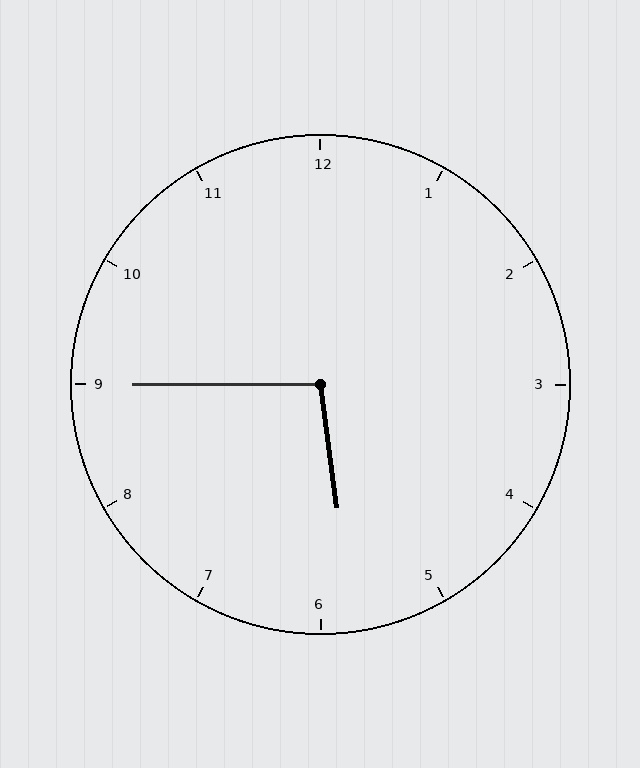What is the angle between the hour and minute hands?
Approximately 98 degrees.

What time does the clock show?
5:45.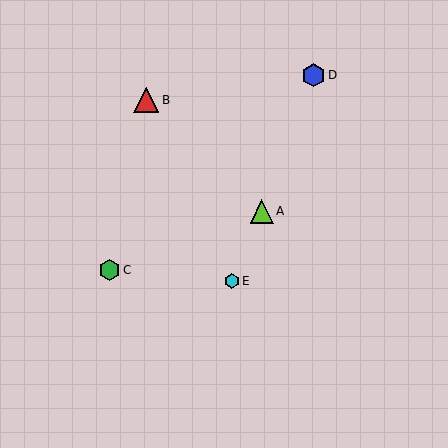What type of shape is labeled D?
Shape D is a blue hexagon.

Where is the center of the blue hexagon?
The center of the blue hexagon is at (314, 75).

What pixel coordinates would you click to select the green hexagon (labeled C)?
Click at (110, 270) to select the green hexagon C.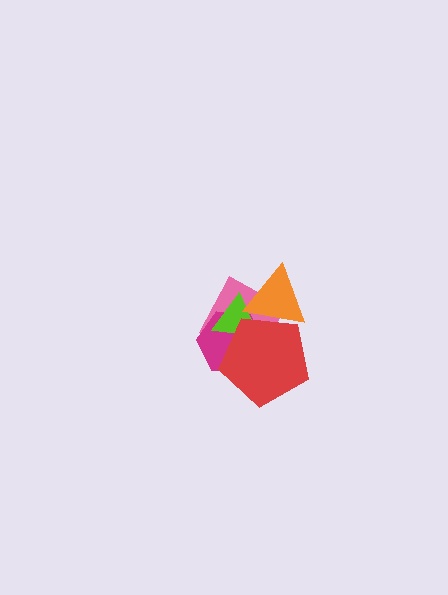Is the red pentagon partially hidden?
Yes, it is partially covered by another shape.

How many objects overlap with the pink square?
4 objects overlap with the pink square.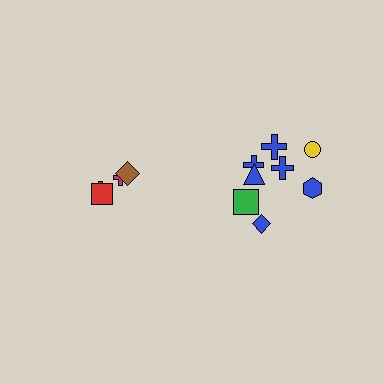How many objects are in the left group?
There are 4 objects.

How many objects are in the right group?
There are 8 objects.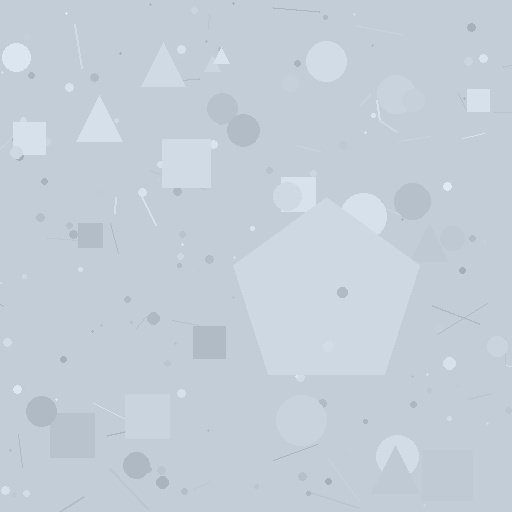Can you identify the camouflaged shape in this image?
The camouflaged shape is a pentagon.